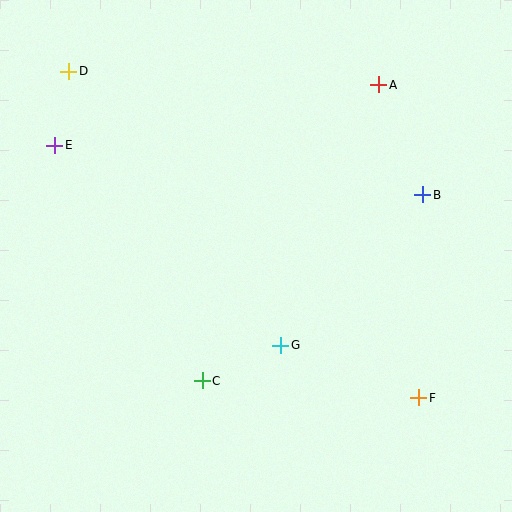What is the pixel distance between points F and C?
The distance between F and C is 217 pixels.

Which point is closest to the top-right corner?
Point A is closest to the top-right corner.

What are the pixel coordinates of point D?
Point D is at (69, 71).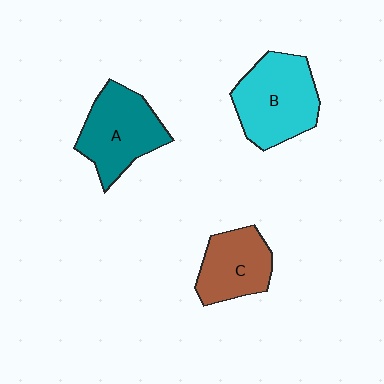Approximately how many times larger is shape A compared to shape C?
Approximately 1.2 times.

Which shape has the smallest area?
Shape C (brown).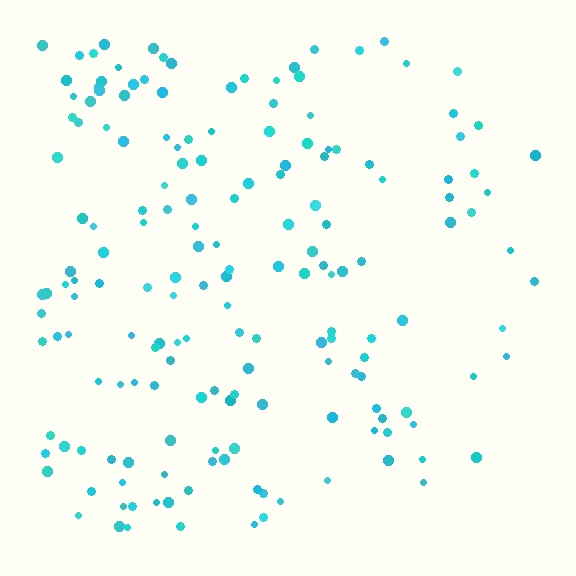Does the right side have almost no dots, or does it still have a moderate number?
Still a moderate number, just noticeably fewer than the left.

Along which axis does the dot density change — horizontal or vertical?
Horizontal.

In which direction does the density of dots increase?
From right to left, with the left side densest.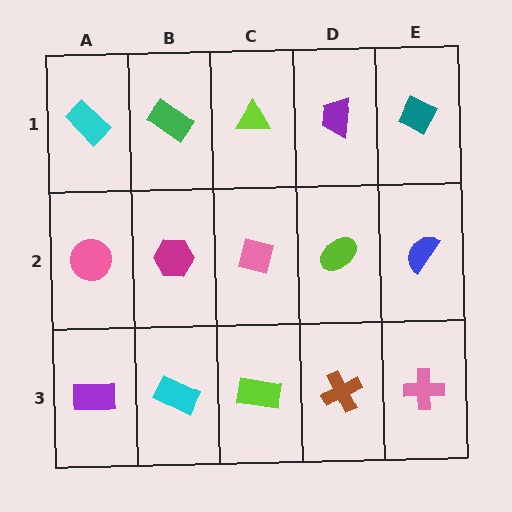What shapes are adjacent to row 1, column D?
A lime ellipse (row 2, column D), a lime triangle (row 1, column C), a teal diamond (row 1, column E).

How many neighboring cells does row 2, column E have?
3.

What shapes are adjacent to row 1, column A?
A pink circle (row 2, column A), a green rectangle (row 1, column B).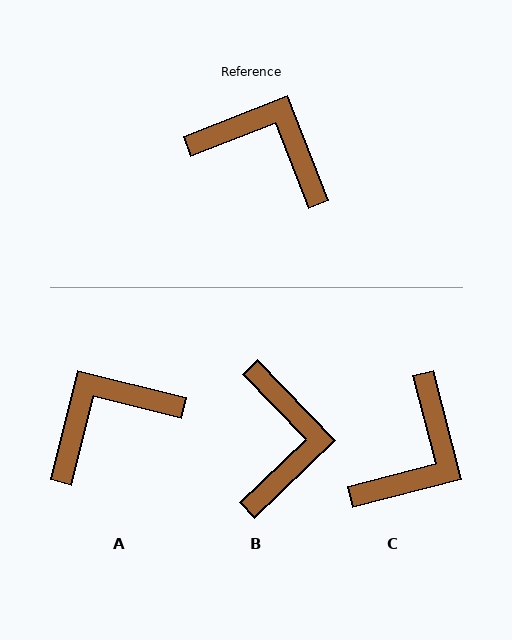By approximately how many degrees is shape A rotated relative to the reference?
Approximately 55 degrees counter-clockwise.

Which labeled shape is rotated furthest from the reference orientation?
C, about 97 degrees away.